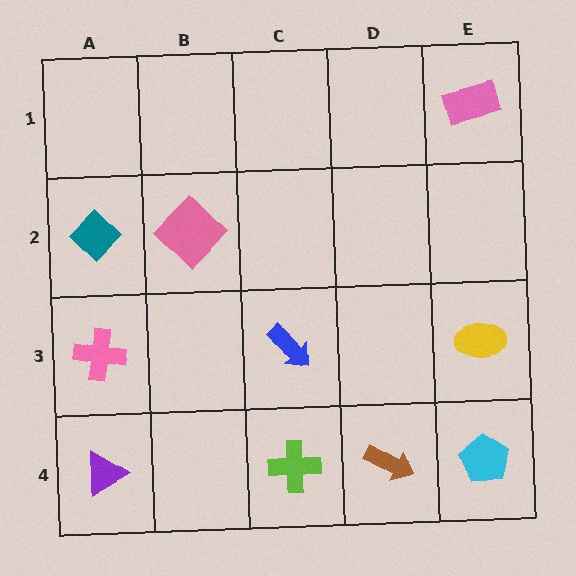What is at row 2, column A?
A teal diamond.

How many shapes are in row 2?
2 shapes.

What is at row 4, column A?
A purple triangle.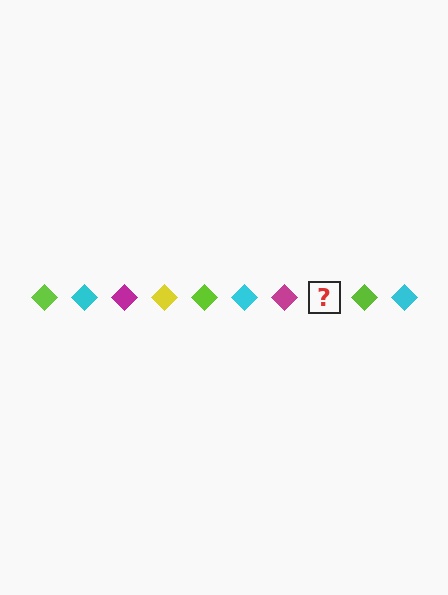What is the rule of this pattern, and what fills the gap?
The rule is that the pattern cycles through lime, cyan, magenta, yellow diamonds. The gap should be filled with a yellow diamond.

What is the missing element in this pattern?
The missing element is a yellow diamond.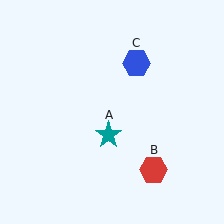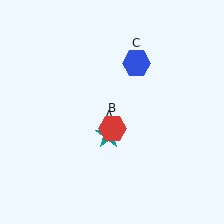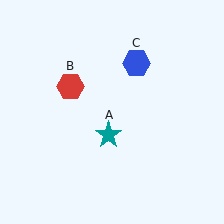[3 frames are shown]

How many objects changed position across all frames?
1 object changed position: red hexagon (object B).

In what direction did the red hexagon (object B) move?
The red hexagon (object B) moved up and to the left.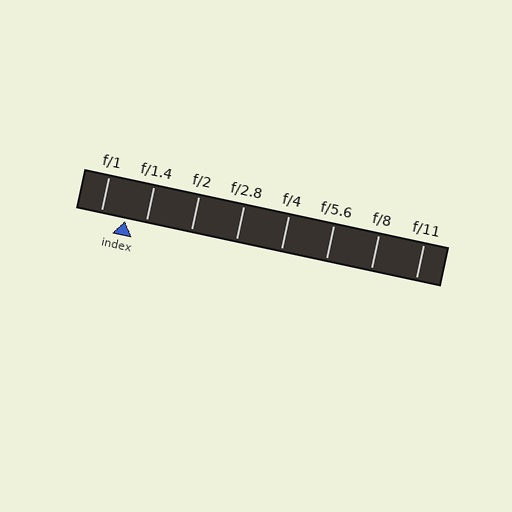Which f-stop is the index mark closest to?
The index mark is closest to f/1.4.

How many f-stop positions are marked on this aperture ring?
There are 8 f-stop positions marked.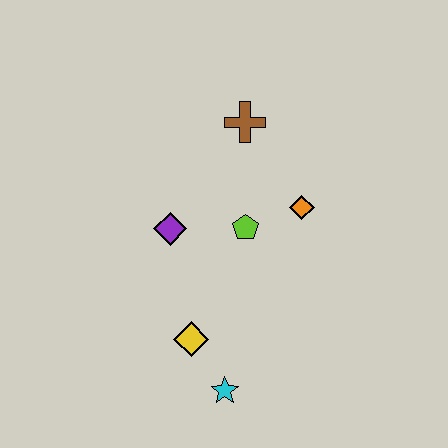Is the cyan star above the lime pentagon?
No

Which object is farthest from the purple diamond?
The cyan star is farthest from the purple diamond.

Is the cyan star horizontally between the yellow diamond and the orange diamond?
Yes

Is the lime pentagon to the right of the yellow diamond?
Yes